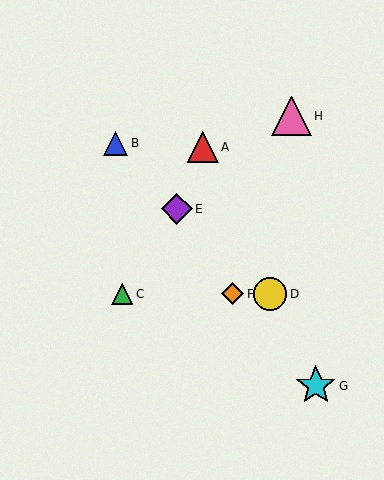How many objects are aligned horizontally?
3 objects (C, D, F) are aligned horizontally.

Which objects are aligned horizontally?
Objects C, D, F are aligned horizontally.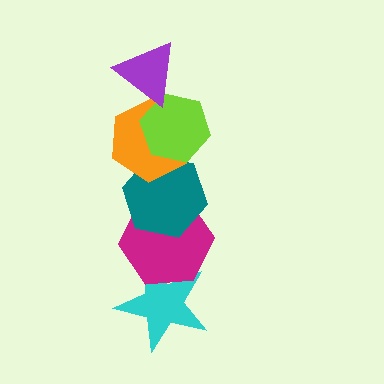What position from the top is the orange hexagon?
The orange hexagon is 3rd from the top.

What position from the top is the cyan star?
The cyan star is 6th from the top.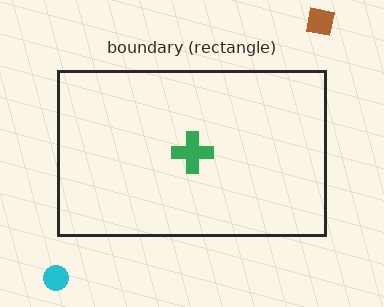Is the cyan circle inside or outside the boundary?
Outside.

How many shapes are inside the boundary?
1 inside, 2 outside.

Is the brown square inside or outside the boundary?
Outside.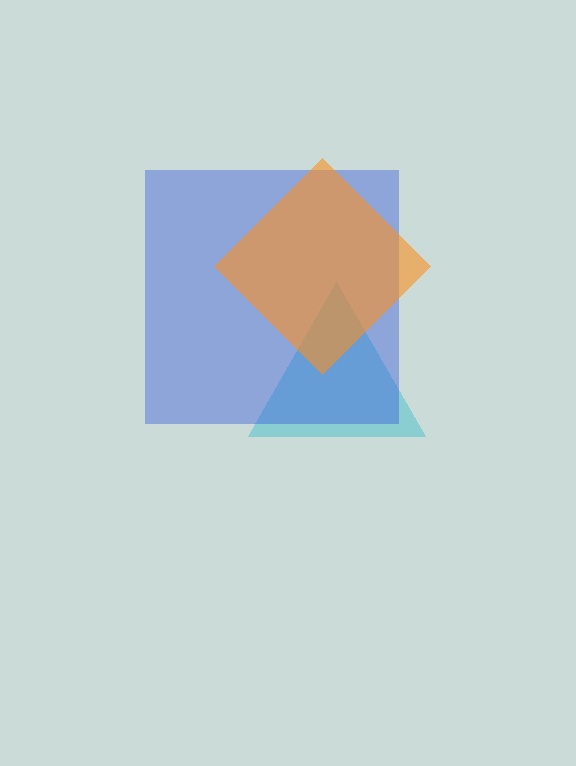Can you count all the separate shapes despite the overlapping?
Yes, there are 3 separate shapes.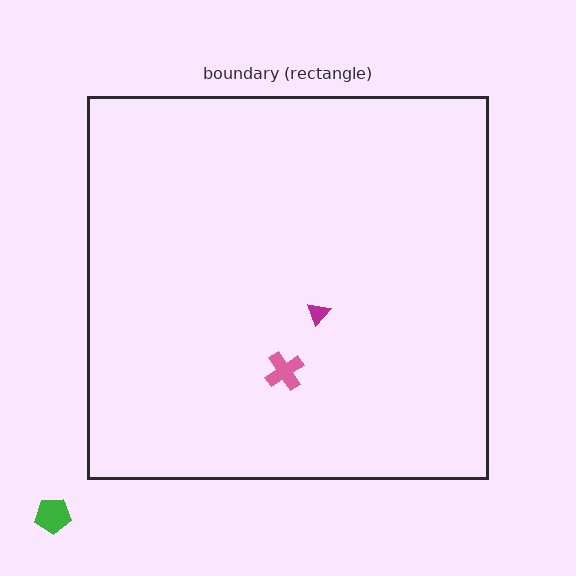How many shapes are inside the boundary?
2 inside, 1 outside.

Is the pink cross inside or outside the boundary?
Inside.